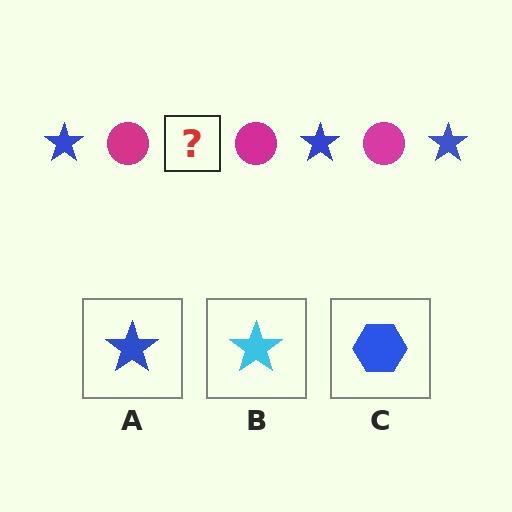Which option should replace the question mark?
Option A.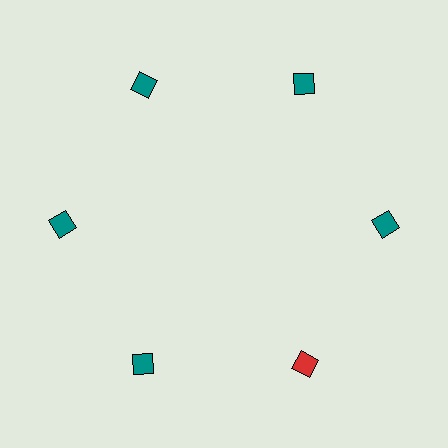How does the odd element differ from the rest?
It has a different color: red instead of teal.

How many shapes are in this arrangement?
There are 6 shapes arranged in a ring pattern.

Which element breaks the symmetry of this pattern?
The red diamond at roughly the 5 o'clock position breaks the symmetry. All other shapes are teal diamonds.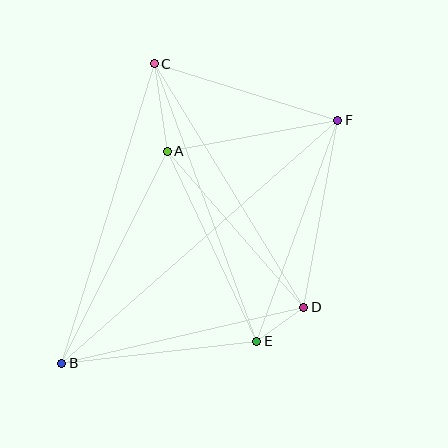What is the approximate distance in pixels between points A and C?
The distance between A and C is approximately 89 pixels.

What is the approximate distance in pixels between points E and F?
The distance between E and F is approximately 235 pixels.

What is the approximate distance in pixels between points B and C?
The distance between B and C is approximately 314 pixels.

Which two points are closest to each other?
Points D and E are closest to each other.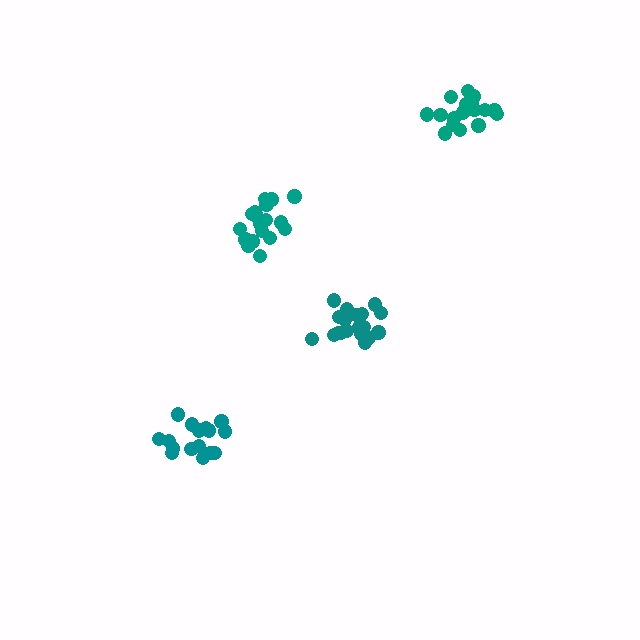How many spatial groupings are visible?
There are 4 spatial groupings.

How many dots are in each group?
Group 1: 17 dots, Group 2: 19 dots, Group 3: 19 dots, Group 4: 19 dots (74 total).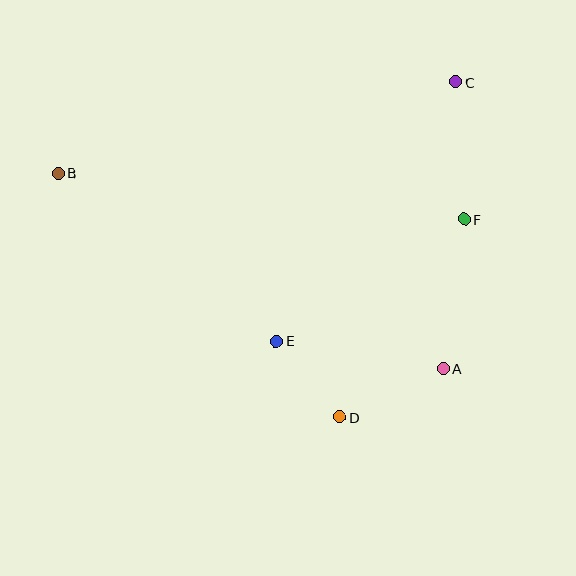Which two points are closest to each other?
Points D and E are closest to each other.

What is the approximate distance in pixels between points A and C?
The distance between A and C is approximately 287 pixels.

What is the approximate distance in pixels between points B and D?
The distance between B and D is approximately 372 pixels.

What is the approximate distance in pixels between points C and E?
The distance between C and E is approximately 315 pixels.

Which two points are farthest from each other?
Points A and B are farthest from each other.